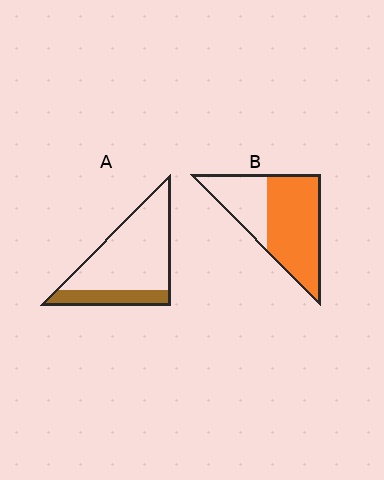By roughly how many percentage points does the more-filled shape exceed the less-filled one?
By roughly 45 percentage points (B over A).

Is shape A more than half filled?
No.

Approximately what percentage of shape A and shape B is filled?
A is approximately 25% and B is approximately 65%.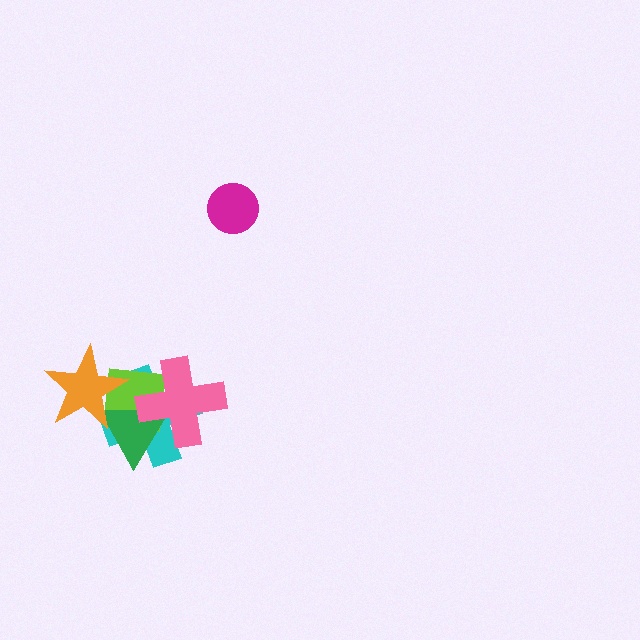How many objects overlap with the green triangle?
4 objects overlap with the green triangle.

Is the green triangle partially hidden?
Yes, it is partially covered by another shape.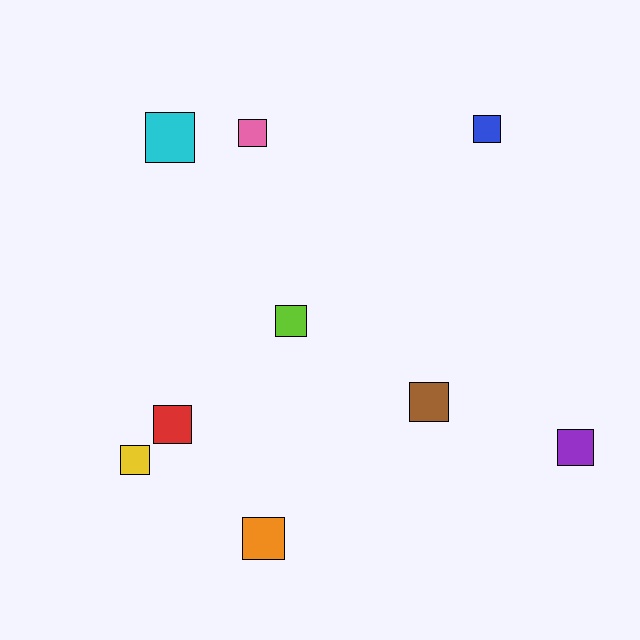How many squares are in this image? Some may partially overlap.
There are 9 squares.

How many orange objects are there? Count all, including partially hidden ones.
There is 1 orange object.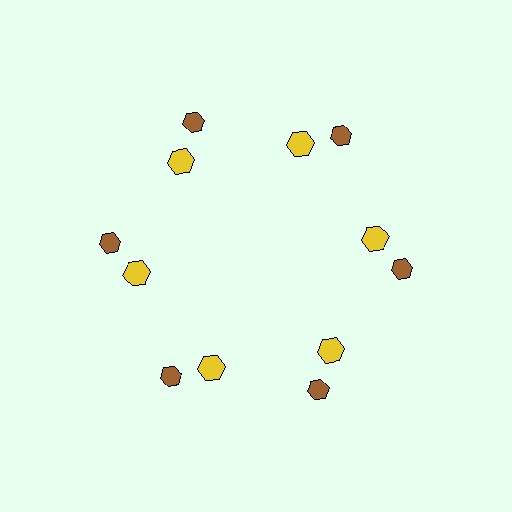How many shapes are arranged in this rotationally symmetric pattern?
There are 12 shapes, arranged in 6 groups of 2.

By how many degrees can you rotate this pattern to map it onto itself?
The pattern maps onto itself every 60 degrees of rotation.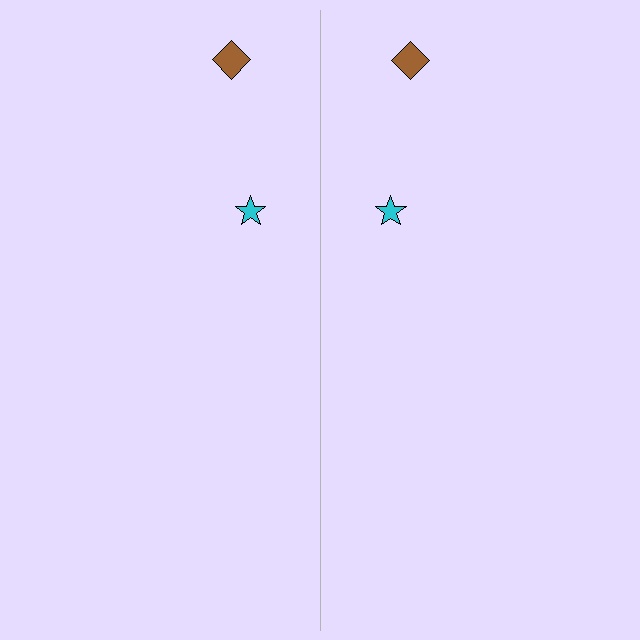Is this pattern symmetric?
Yes, this pattern has bilateral (reflection) symmetry.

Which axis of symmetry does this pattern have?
The pattern has a vertical axis of symmetry running through the center of the image.